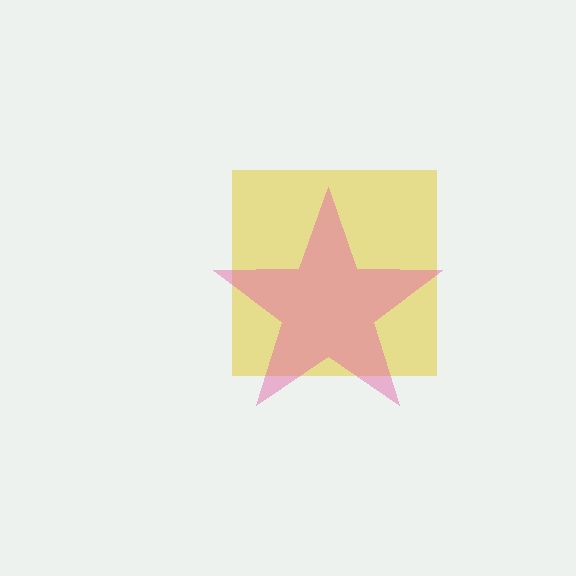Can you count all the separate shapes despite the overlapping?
Yes, there are 2 separate shapes.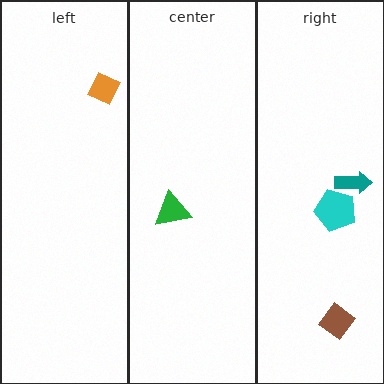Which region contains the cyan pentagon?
The right region.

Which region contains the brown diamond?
The right region.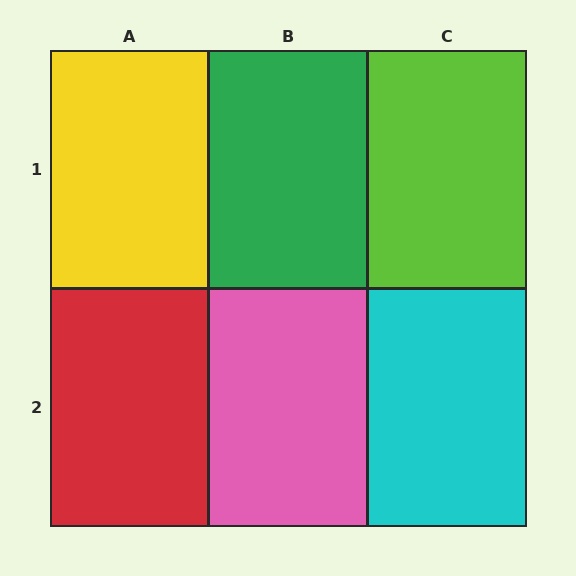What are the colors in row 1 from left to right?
Yellow, green, lime.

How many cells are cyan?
1 cell is cyan.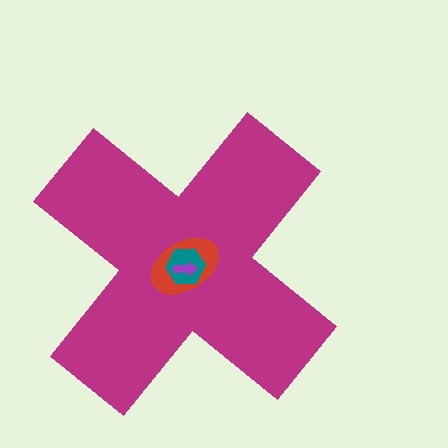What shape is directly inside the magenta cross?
The red ellipse.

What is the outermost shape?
The magenta cross.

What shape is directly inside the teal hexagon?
The purple arrow.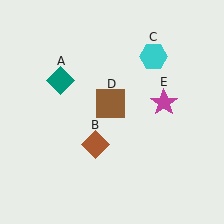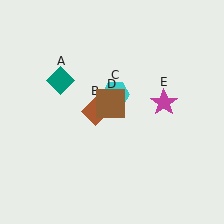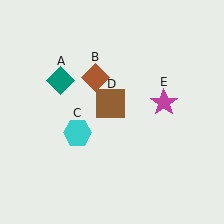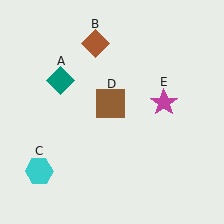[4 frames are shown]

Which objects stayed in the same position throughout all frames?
Teal diamond (object A) and brown square (object D) and magenta star (object E) remained stationary.